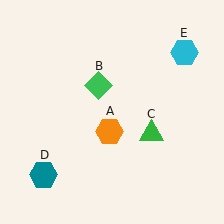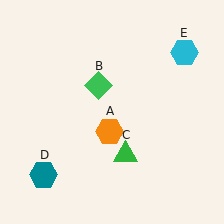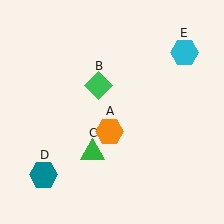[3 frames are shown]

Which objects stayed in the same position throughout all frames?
Orange hexagon (object A) and green diamond (object B) and teal hexagon (object D) and cyan hexagon (object E) remained stationary.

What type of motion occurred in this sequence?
The green triangle (object C) rotated clockwise around the center of the scene.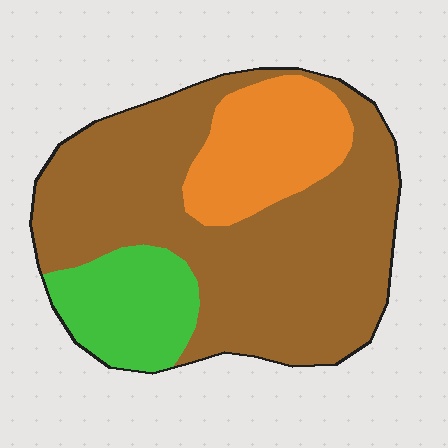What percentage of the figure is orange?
Orange covers around 20% of the figure.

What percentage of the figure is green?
Green covers around 15% of the figure.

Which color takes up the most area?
Brown, at roughly 65%.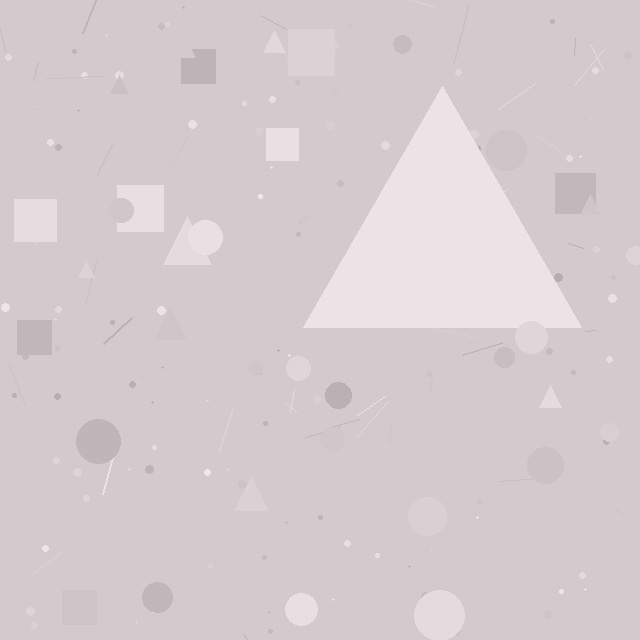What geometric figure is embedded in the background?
A triangle is embedded in the background.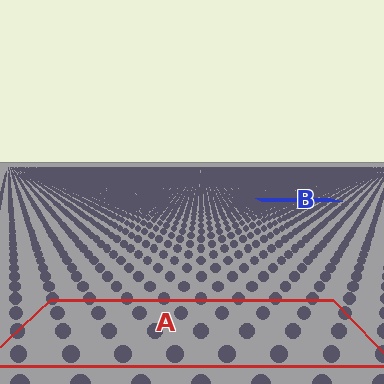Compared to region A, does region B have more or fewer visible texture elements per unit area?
Region B has more texture elements per unit area — they are packed more densely because it is farther away.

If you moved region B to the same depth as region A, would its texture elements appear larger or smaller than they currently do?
They would appear larger. At a closer depth, the same texture elements are projected at a bigger on-screen size.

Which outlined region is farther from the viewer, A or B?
Region B is farther from the viewer — the texture elements inside it appear smaller and more densely packed.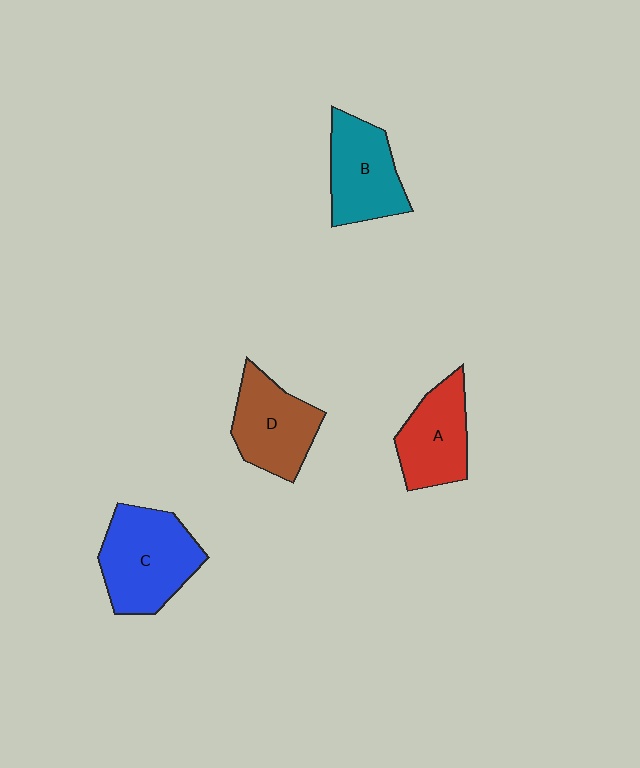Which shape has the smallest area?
Shape A (red).